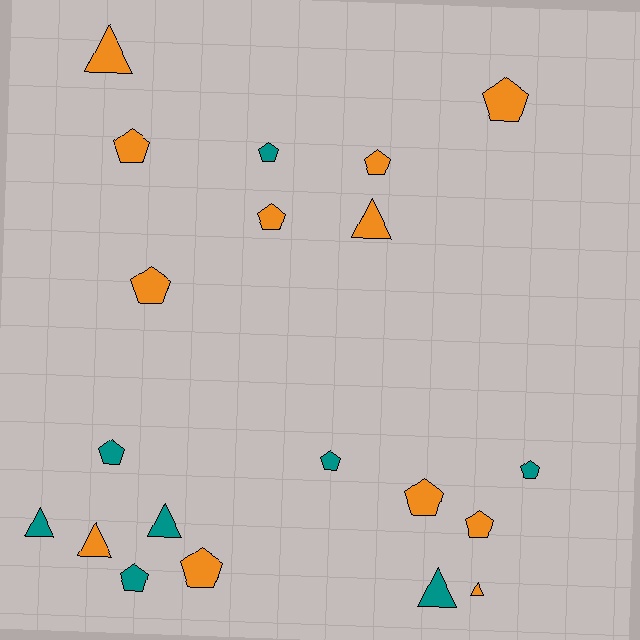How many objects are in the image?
There are 20 objects.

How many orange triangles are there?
There are 4 orange triangles.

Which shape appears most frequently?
Pentagon, with 13 objects.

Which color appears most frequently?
Orange, with 12 objects.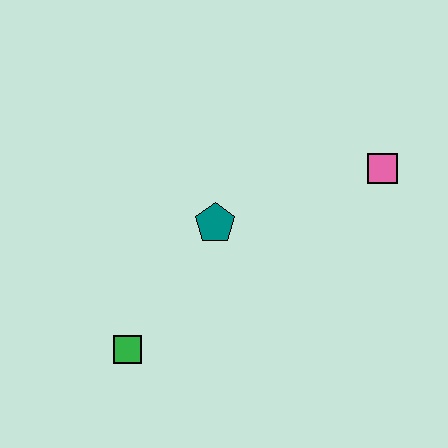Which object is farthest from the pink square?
The green square is farthest from the pink square.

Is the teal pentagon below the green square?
No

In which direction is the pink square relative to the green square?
The pink square is to the right of the green square.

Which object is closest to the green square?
The teal pentagon is closest to the green square.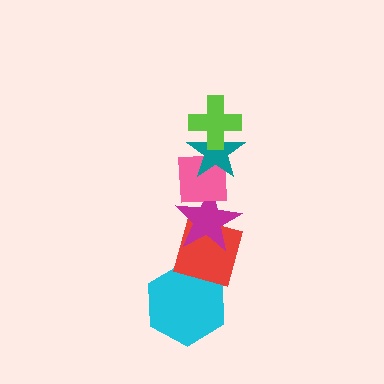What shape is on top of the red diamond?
The magenta star is on top of the red diamond.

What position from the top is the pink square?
The pink square is 3rd from the top.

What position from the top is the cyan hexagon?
The cyan hexagon is 6th from the top.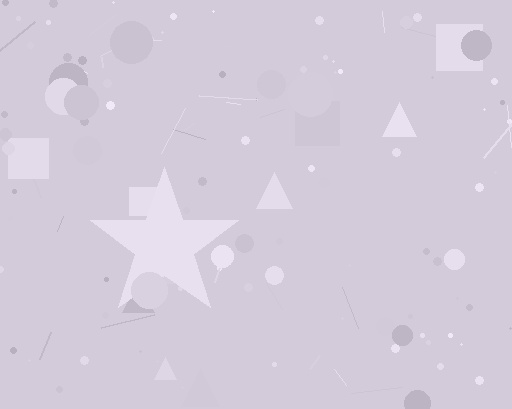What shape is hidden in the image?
A star is hidden in the image.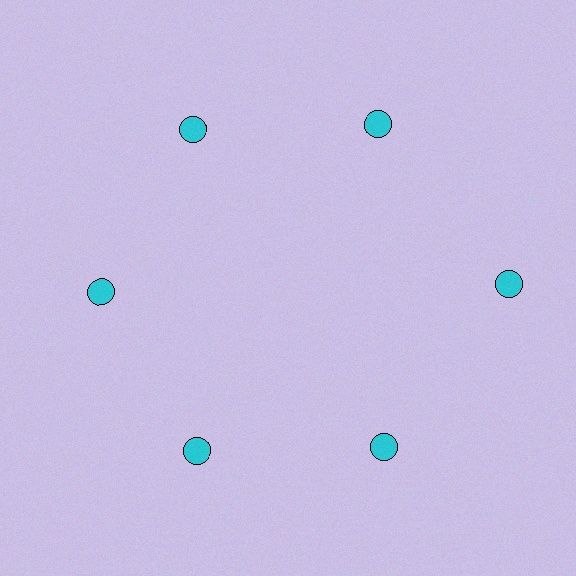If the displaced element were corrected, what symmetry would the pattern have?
It would have 6-fold rotational symmetry — the pattern would map onto itself every 60 degrees.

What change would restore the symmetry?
The symmetry would be restored by moving it inward, back onto the ring so that all 6 circles sit at equal angles and equal distance from the center.